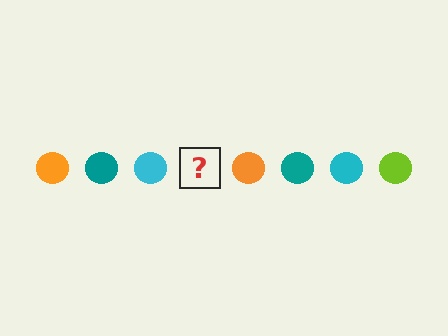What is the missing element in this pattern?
The missing element is a lime circle.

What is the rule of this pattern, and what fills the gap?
The rule is that the pattern cycles through orange, teal, cyan, lime circles. The gap should be filled with a lime circle.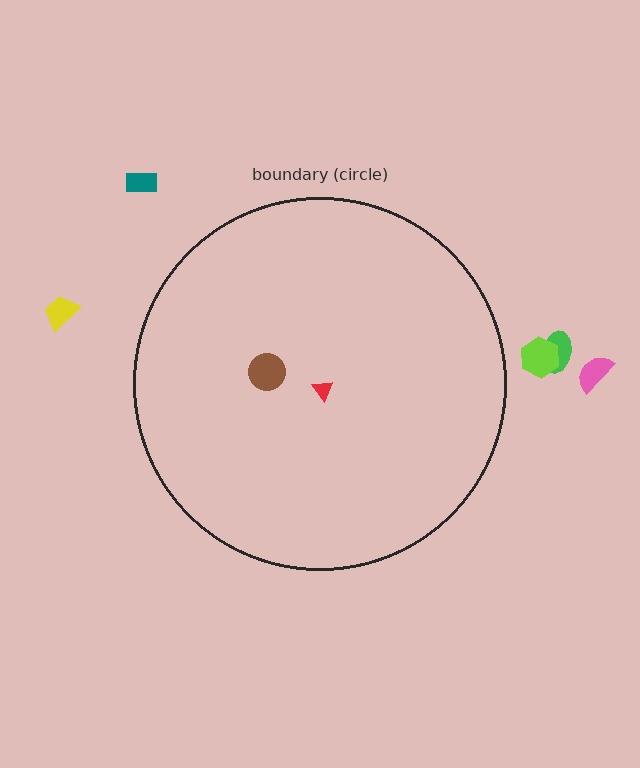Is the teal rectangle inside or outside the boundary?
Outside.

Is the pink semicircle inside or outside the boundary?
Outside.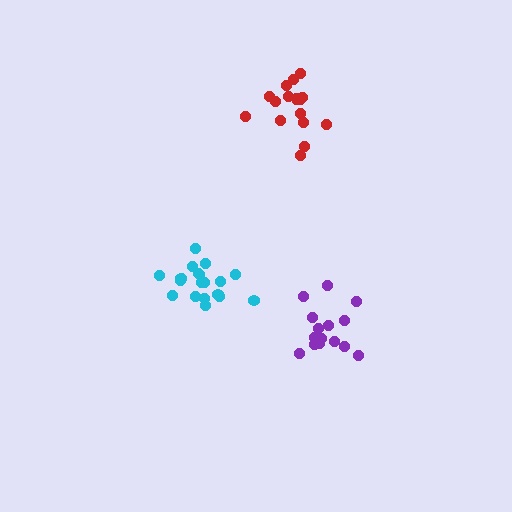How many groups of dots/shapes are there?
There are 3 groups.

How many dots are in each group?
Group 1: 20 dots, Group 2: 15 dots, Group 3: 16 dots (51 total).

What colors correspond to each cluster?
The clusters are colored: cyan, purple, red.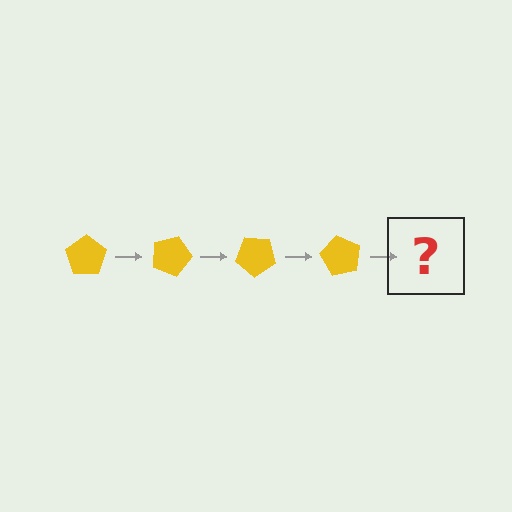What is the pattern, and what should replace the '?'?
The pattern is that the pentagon rotates 20 degrees each step. The '?' should be a yellow pentagon rotated 80 degrees.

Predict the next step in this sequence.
The next step is a yellow pentagon rotated 80 degrees.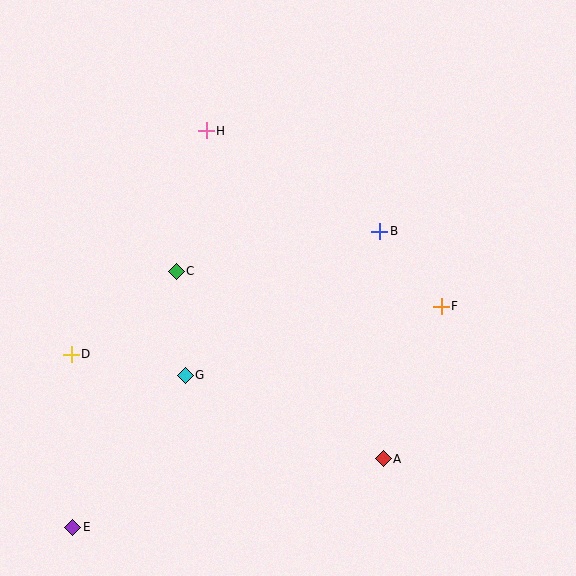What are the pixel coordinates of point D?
Point D is at (71, 354).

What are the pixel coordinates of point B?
Point B is at (380, 231).